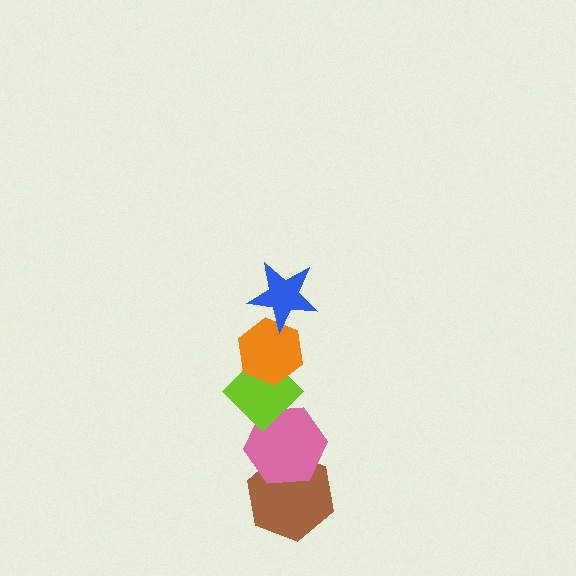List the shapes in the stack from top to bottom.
From top to bottom: the blue star, the orange hexagon, the lime diamond, the pink hexagon, the brown hexagon.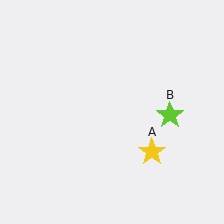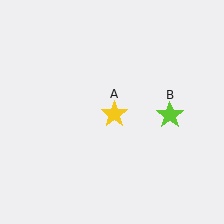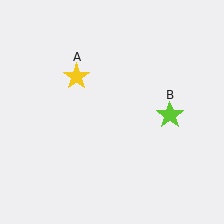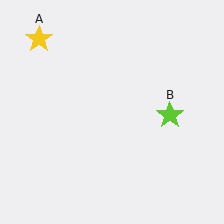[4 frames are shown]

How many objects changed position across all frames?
1 object changed position: yellow star (object A).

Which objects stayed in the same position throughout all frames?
Lime star (object B) remained stationary.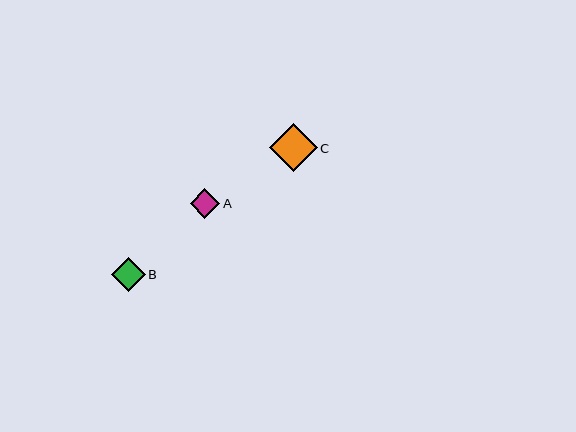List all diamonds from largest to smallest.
From largest to smallest: C, B, A.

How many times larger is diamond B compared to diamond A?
Diamond B is approximately 1.2 times the size of diamond A.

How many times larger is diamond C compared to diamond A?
Diamond C is approximately 1.6 times the size of diamond A.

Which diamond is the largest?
Diamond C is the largest with a size of approximately 48 pixels.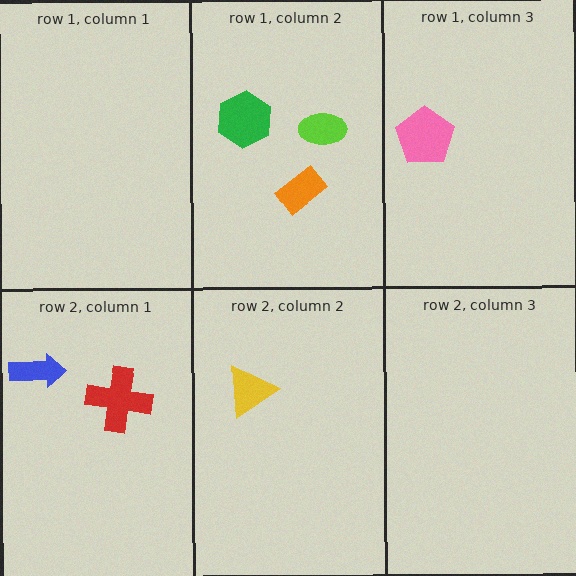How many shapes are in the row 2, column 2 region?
1.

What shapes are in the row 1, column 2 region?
The lime ellipse, the orange rectangle, the green hexagon.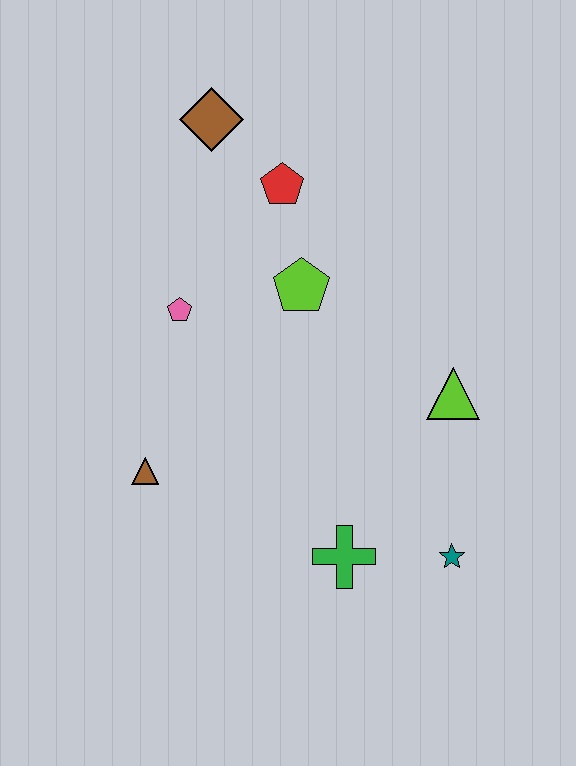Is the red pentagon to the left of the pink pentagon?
No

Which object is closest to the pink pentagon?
The lime pentagon is closest to the pink pentagon.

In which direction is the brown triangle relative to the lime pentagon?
The brown triangle is below the lime pentagon.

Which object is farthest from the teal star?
The brown diamond is farthest from the teal star.